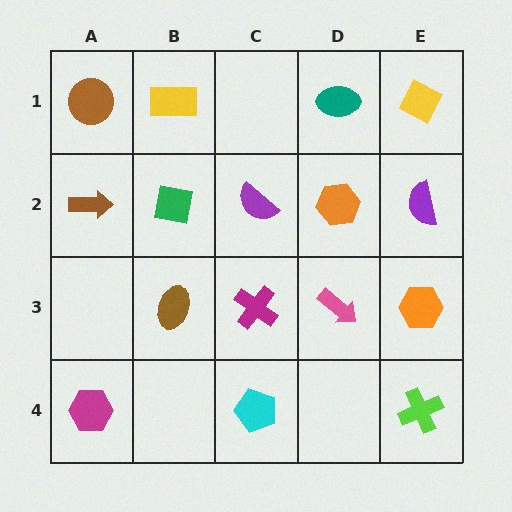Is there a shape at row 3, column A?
No, that cell is empty.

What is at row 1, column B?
A yellow rectangle.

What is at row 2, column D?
An orange hexagon.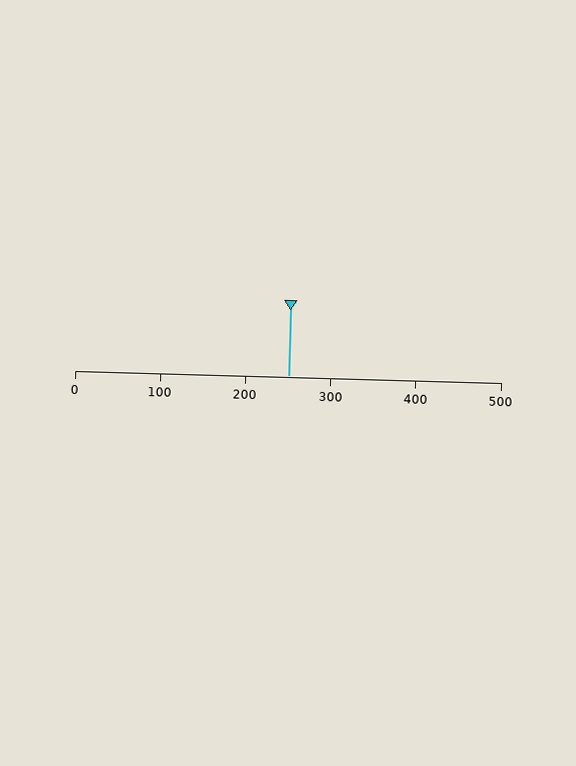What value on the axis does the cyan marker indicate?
The marker indicates approximately 250.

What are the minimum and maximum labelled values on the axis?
The axis runs from 0 to 500.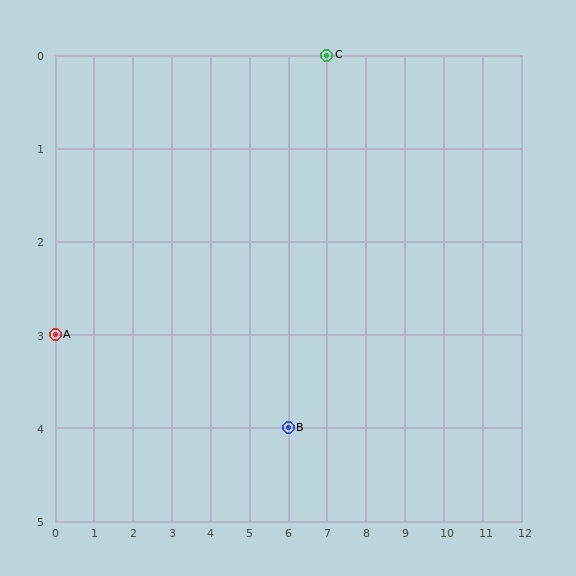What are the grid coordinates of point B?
Point B is at grid coordinates (6, 4).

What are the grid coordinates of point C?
Point C is at grid coordinates (7, 0).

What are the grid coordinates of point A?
Point A is at grid coordinates (0, 3).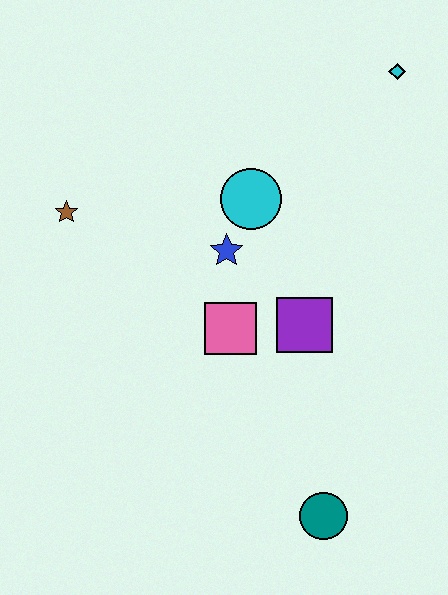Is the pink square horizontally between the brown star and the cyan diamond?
Yes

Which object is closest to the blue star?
The cyan circle is closest to the blue star.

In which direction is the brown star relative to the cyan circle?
The brown star is to the left of the cyan circle.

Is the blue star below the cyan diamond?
Yes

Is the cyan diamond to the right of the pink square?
Yes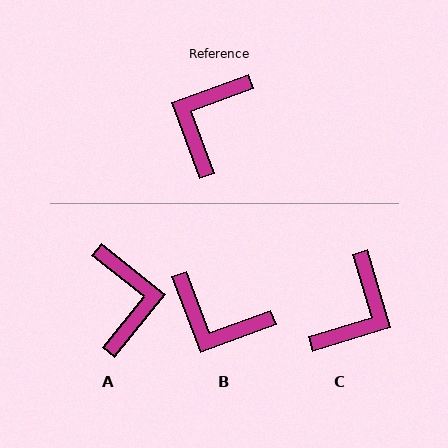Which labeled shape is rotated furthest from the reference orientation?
C, about 177 degrees away.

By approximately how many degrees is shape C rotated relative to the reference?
Approximately 177 degrees counter-clockwise.